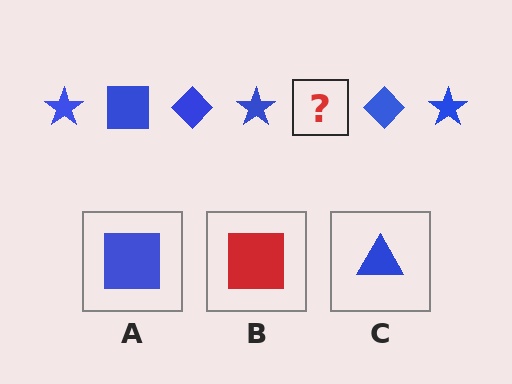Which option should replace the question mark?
Option A.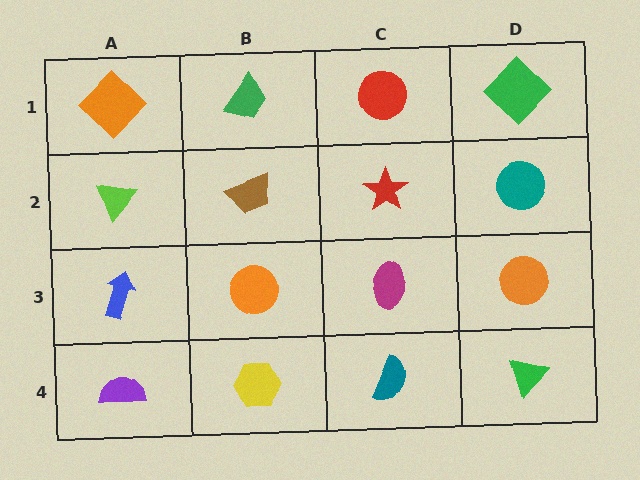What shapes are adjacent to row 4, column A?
A blue arrow (row 3, column A), a yellow hexagon (row 4, column B).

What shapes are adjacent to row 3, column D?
A teal circle (row 2, column D), a green triangle (row 4, column D), a magenta ellipse (row 3, column C).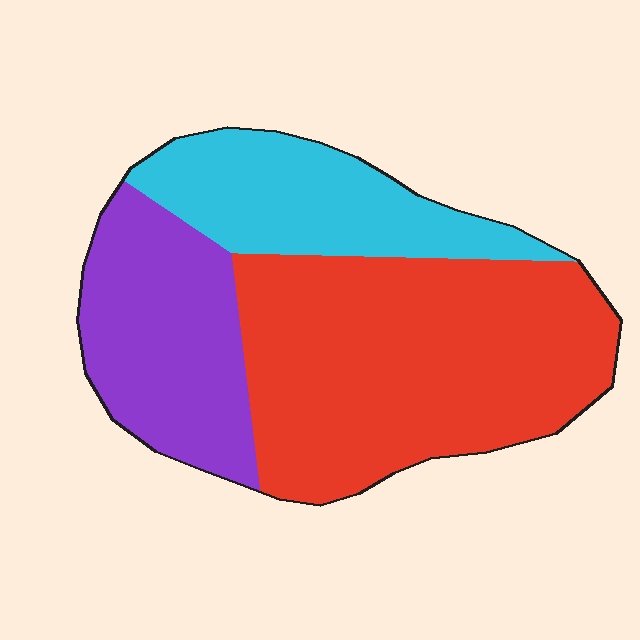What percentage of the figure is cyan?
Cyan covers 23% of the figure.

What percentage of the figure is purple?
Purple covers 26% of the figure.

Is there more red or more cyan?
Red.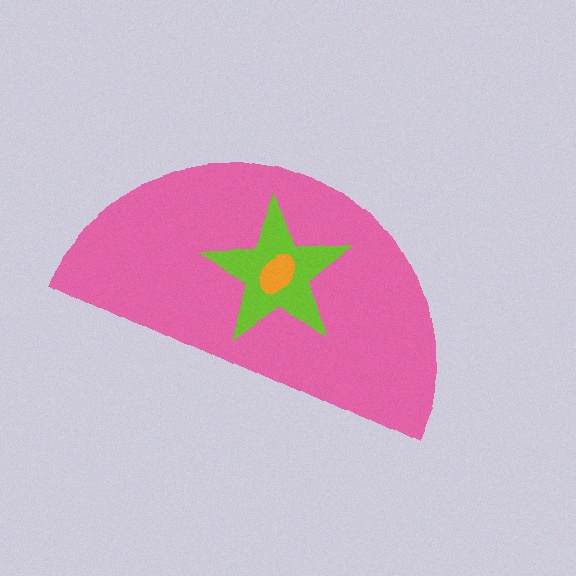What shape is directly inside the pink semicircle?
The lime star.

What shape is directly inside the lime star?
The orange ellipse.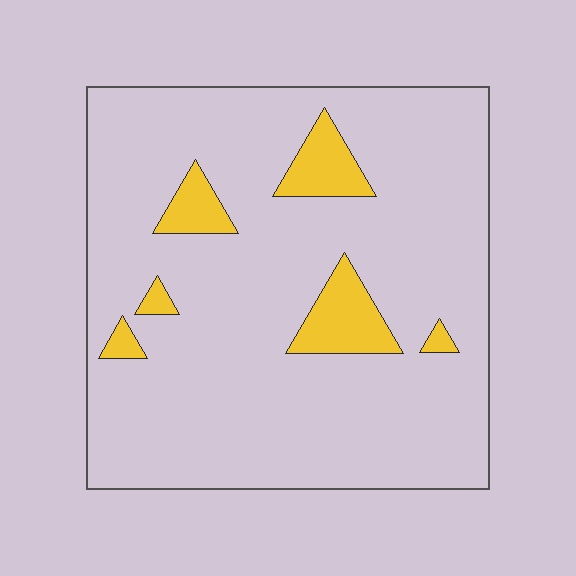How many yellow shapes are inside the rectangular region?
6.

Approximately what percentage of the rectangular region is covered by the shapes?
Approximately 10%.